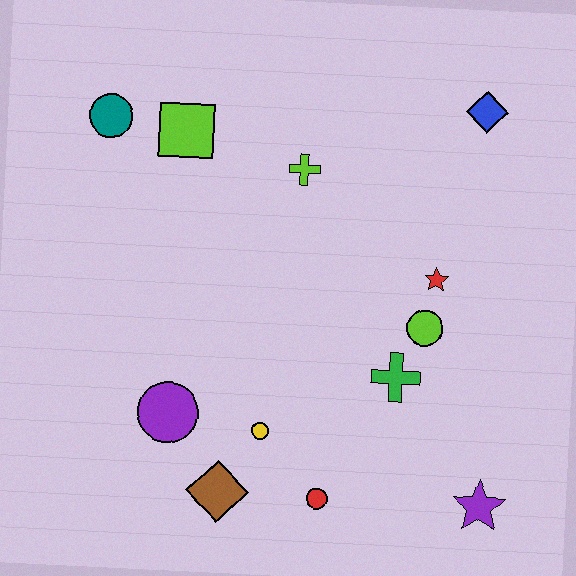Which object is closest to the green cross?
The lime circle is closest to the green cross.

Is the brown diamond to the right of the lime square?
Yes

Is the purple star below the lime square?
Yes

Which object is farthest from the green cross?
The teal circle is farthest from the green cross.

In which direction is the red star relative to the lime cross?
The red star is to the right of the lime cross.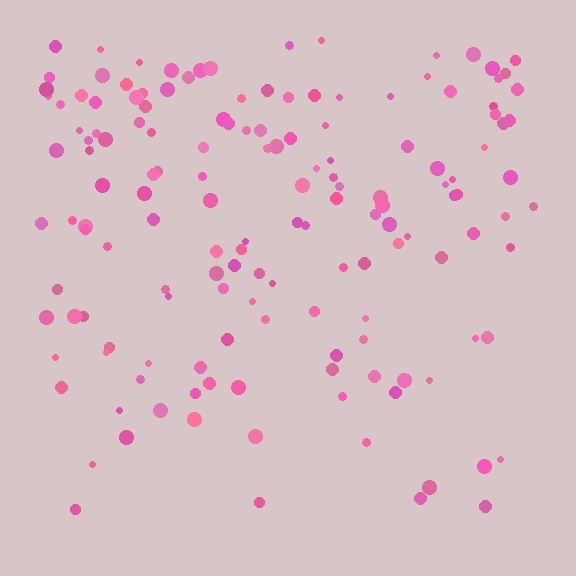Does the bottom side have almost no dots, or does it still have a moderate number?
Still a moderate number, just noticeably fewer than the top.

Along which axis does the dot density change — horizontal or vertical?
Vertical.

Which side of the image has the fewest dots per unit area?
The bottom.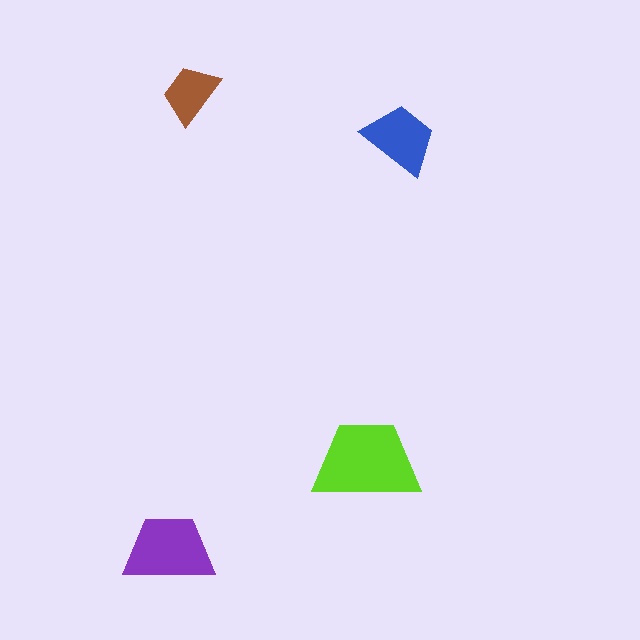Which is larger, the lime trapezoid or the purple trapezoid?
The lime one.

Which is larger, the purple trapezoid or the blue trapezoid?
The purple one.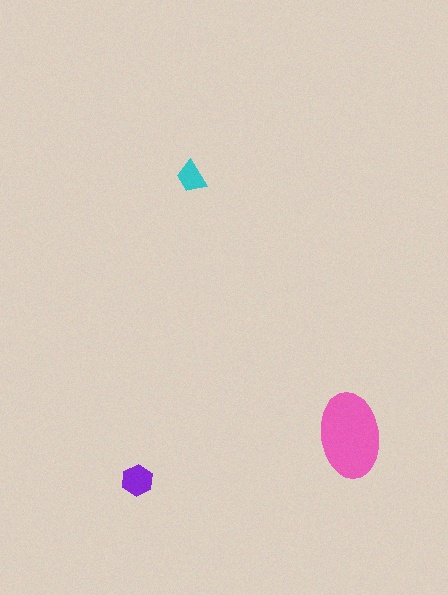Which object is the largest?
The pink ellipse.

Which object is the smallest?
The cyan trapezoid.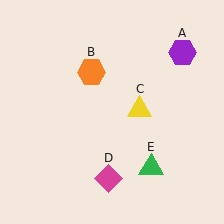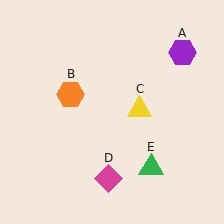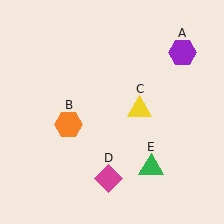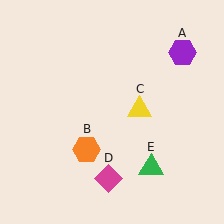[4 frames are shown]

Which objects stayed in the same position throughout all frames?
Purple hexagon (object A) and yellow triangle (object C) and magenta diamond (object D) and green triangle (object E) remained stationary.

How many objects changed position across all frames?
1 object changed position: orange hexagon (object B).